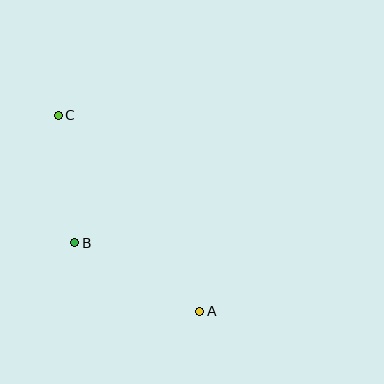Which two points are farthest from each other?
Points A and C are farthest from each other.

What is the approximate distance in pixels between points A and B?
The distance between A and B is approximately 142 pixels.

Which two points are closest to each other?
Points B and C are closest to each other.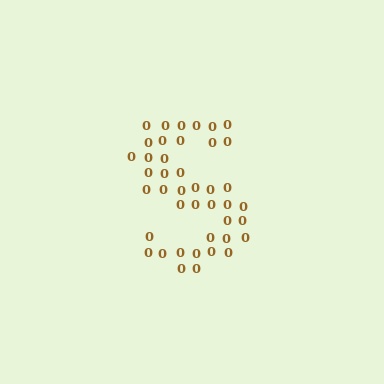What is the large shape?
The large shape is the letter S.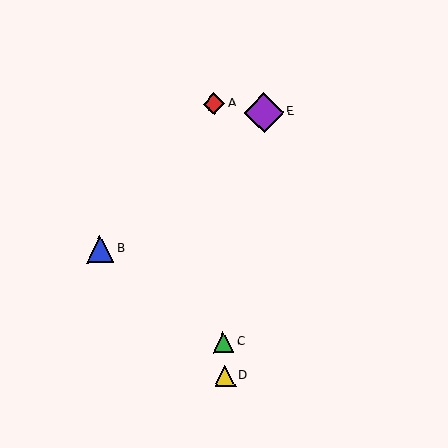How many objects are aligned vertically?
3 objects (A, C, D) are aligned vertically.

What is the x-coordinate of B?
Object B is at x≈100.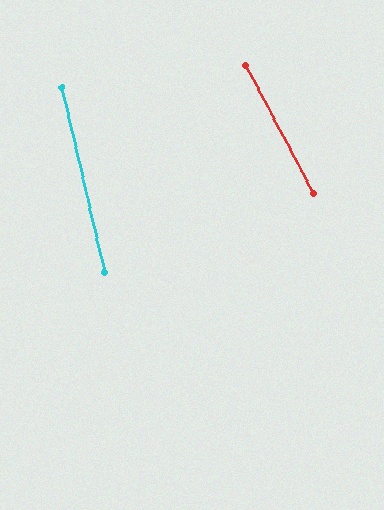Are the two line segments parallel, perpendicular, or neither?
Neither parallel nor perpendicular — they differ by about 15°.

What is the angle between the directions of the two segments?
Approximately 15 degrees.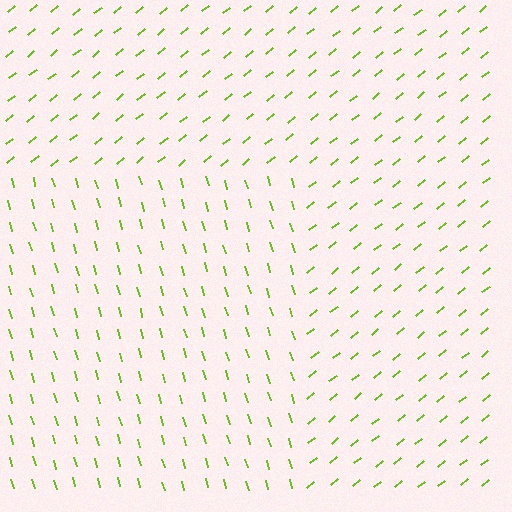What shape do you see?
I see a rectangle.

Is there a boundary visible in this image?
Yes, there is a texture boundary formed by a change in line orientation.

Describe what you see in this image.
The image is filled with small lime line segments. A rectangle region in the image has lines oriented differently from the surrounding lines, creating a visible texture boundary.